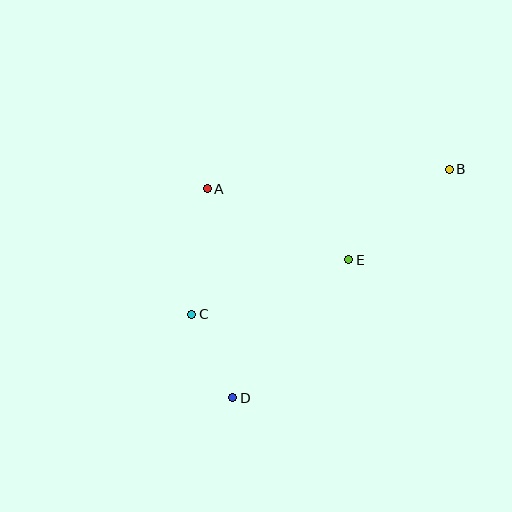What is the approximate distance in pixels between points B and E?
The distance between B and E is approximately 135 pixels.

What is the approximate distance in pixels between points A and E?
The distance between A and E is approximately 159 pixels.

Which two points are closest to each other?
Points C and D are closest to each other.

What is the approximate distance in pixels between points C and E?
The distance between C and E is approximately 166 pixels.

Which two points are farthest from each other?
Points B and D are farthest from each other.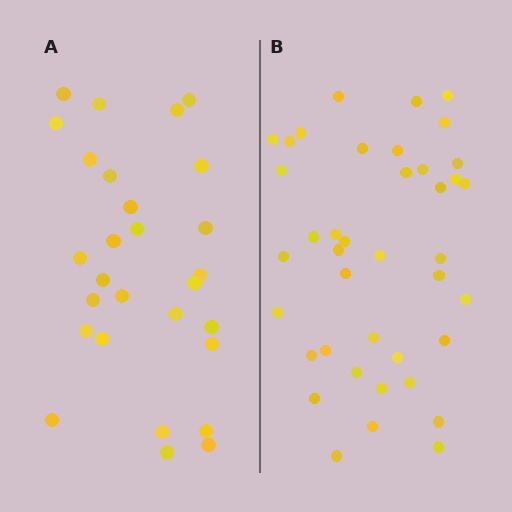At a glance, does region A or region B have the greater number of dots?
Region B (the right region) has more dots.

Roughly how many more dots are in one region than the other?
Region B has roughly 12 or so more dots than region A.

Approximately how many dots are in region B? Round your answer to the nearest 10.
About 40 dots.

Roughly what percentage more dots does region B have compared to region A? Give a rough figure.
About 45% more.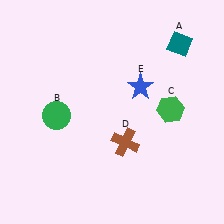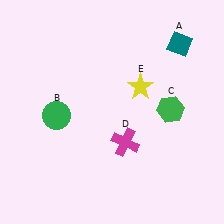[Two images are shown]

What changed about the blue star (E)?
In Image 1, E is blue. In Image 2, it changed to yellow.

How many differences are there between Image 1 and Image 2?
There are 2 differences between the two images.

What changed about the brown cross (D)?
In Image 1, D is brown. In Image 2, it changed to magenta.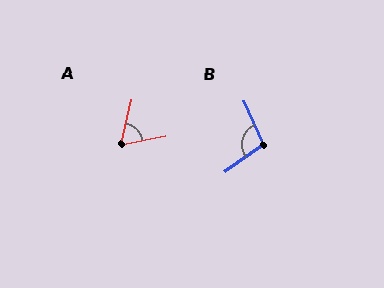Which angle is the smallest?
A, at approximately 65 degrees.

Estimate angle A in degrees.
Approximately 65 degrees.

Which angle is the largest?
B, at approximately 102 degrees.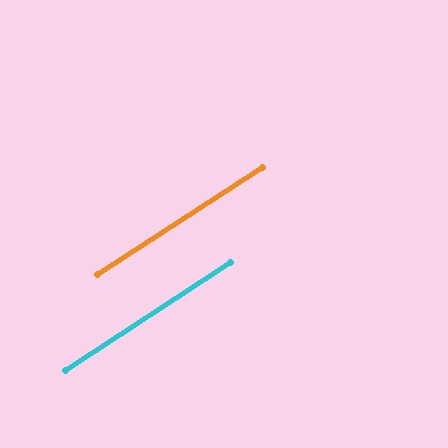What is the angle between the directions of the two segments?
Approximately 0 degrees.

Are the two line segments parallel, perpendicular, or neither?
Parallel — their directions differ by only 0.3°.